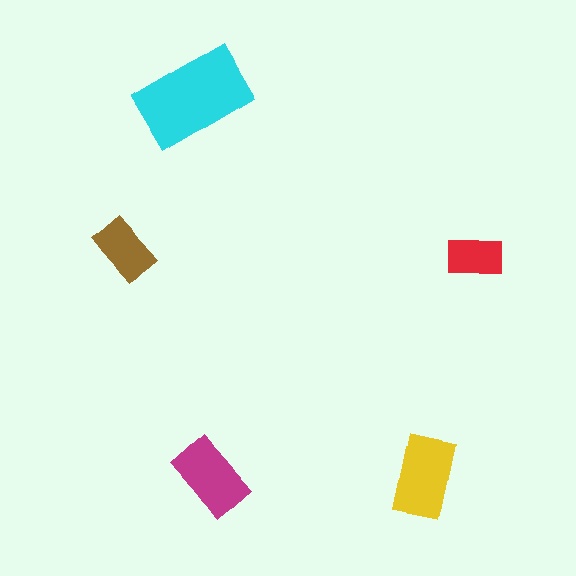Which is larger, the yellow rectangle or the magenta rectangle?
The yellow one.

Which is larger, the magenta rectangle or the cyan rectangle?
The cyan one.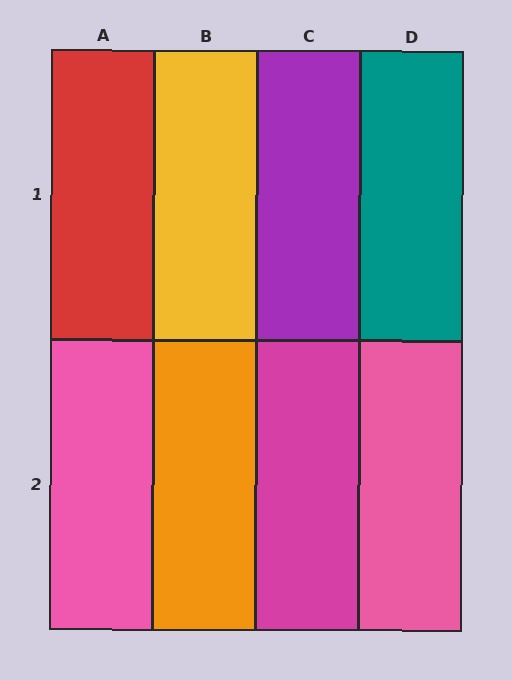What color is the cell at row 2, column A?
Pink.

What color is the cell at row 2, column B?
Orange.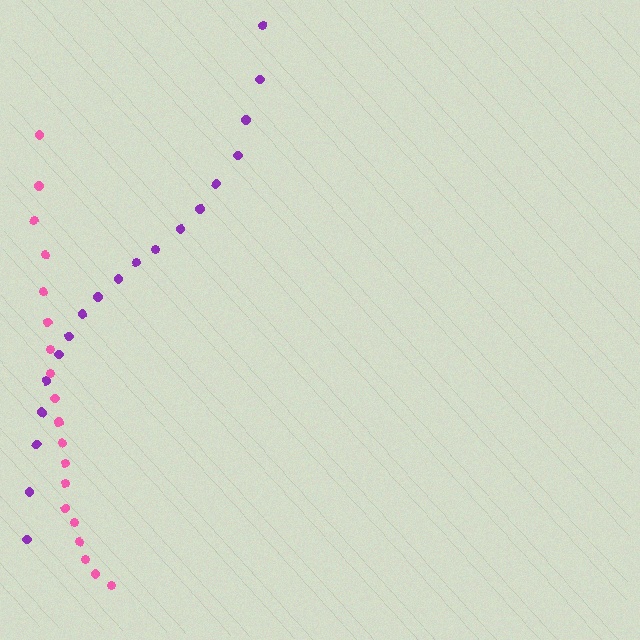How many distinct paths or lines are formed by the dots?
There are 2 distinct paths.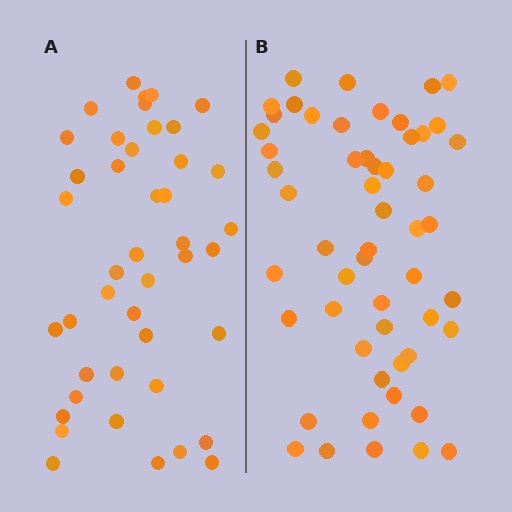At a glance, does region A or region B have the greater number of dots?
Region B (the right region) has more dots.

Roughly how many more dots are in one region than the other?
Region B has roughly 12 or so more dots than region A.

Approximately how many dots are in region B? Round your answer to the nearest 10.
About 50 dots. (The exact count is 54, which rounds to 50.)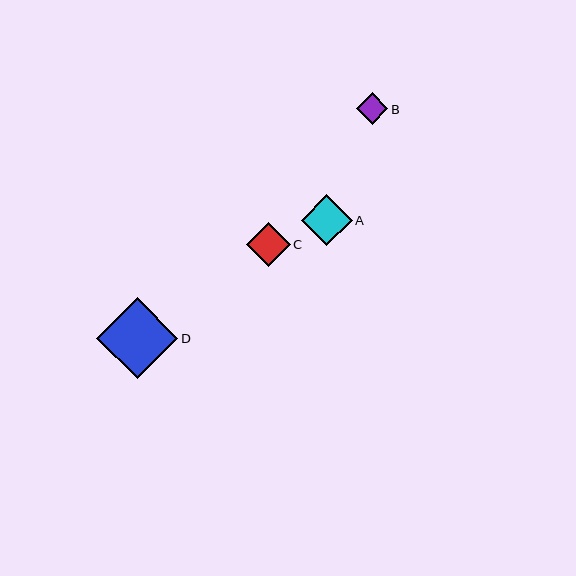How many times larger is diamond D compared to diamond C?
Diamond D is approximately 1.8 times the size of diamond C.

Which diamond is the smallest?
Diamond B is the smallest with a size of approximately 31 pixels.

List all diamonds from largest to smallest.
From largest to smallest: D, A, C, B.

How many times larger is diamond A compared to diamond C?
Diamond A is approximately 1.2 times the size of diamond C.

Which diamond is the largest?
Diamond D is the largest with a size of approximately 81 pixels.